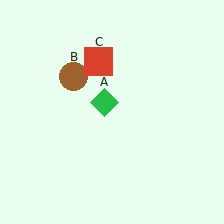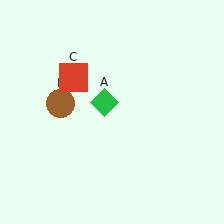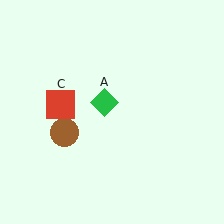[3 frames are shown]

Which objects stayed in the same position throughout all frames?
Green diamond (object A) remained stationary.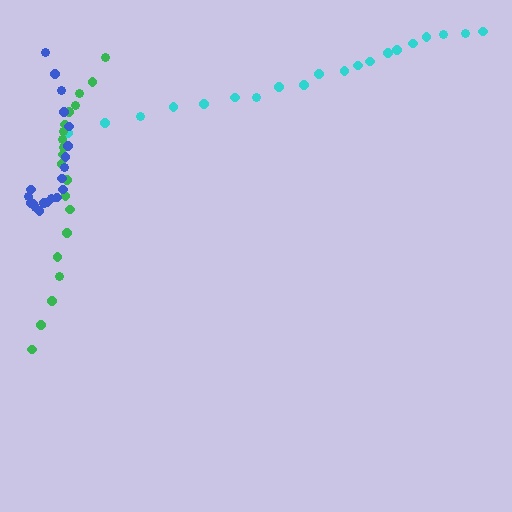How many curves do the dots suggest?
There are 3 distinct paths.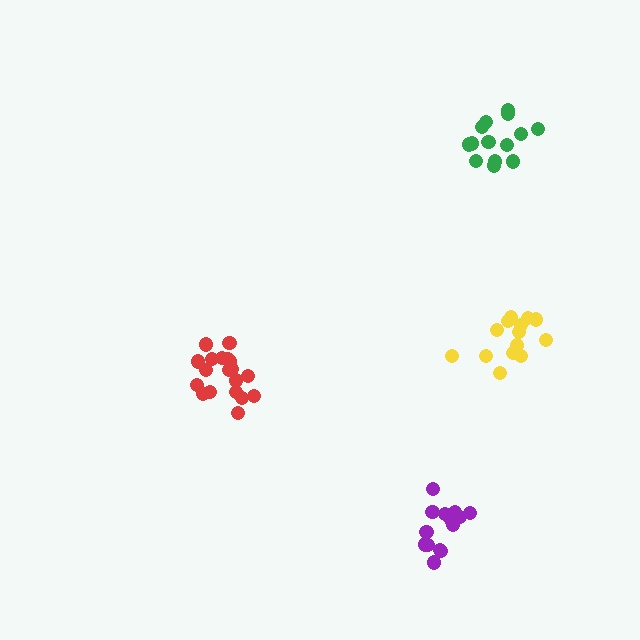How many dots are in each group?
Group 1: 15 dots, Group 2: 14 dots, Group 3: 19 dots, Group 4: 14 dots (62 total).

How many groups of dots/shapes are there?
There are 4 groups.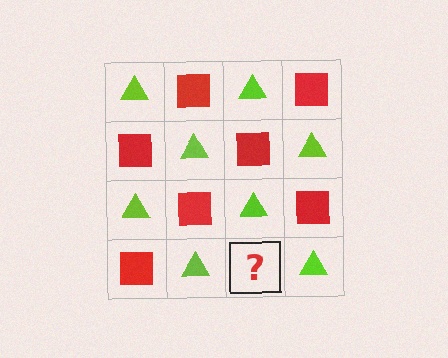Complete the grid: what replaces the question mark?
The question mark should be replaced with a red square.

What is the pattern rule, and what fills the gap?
The rule is that it alternates lime triangle and red square in a checkerboard pattern. The gap should be filled with a red square.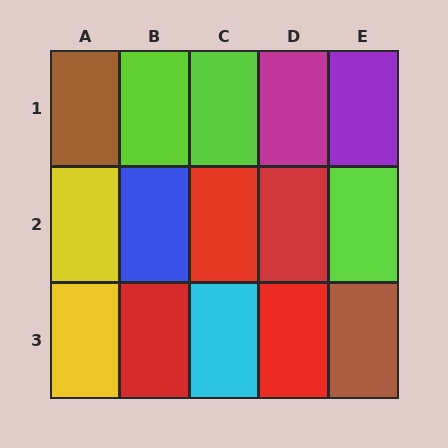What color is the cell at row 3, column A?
Yellow.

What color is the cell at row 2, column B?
Blue.